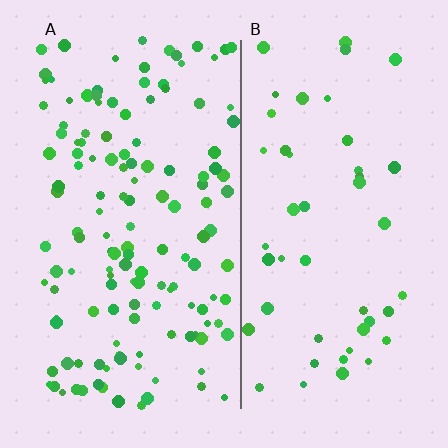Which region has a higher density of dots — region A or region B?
A (the left).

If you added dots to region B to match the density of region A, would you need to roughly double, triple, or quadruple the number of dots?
Approximately triple.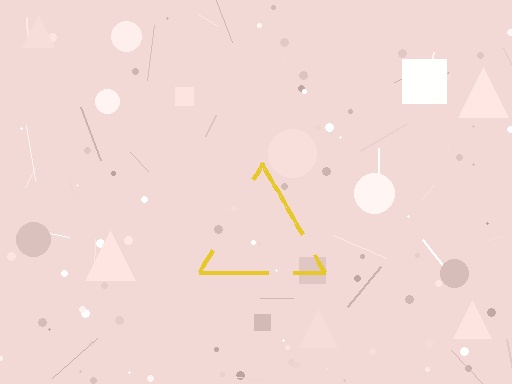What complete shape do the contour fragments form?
The contour fragments form a triangle.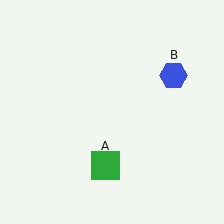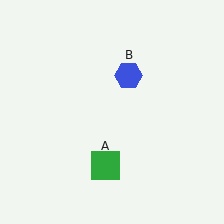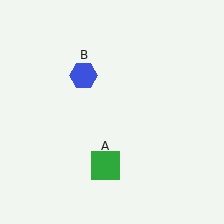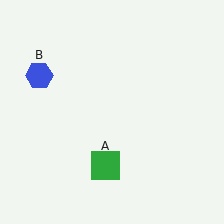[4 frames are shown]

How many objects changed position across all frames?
1 object changed position: blue hexagon (object B).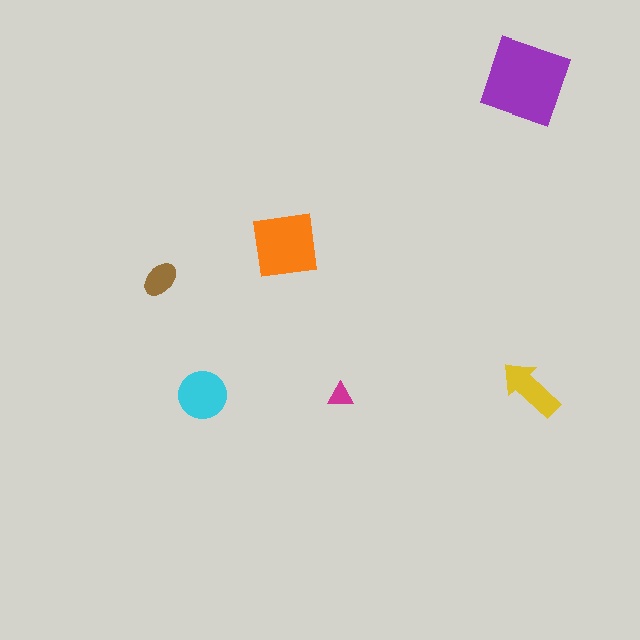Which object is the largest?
The purple diamond.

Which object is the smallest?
The magenta triangle.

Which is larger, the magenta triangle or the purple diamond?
The purple diamond.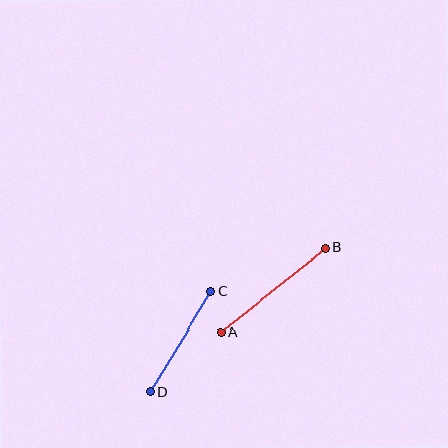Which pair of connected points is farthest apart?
Points A and B are farthest apart.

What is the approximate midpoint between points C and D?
The midpoint is at approximately (181, 342) pixels.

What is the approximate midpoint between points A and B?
The midpoint is at approximately (273, 290) pixels.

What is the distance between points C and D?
The distance is approximately 117 pixels.